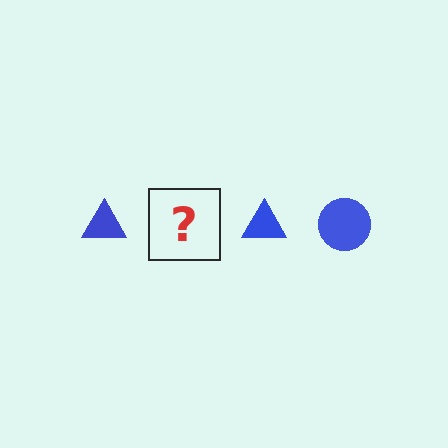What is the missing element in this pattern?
The missing element is a blue circle.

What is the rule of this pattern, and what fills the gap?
The rule is that the pattern cycles through triangle, circle shapes in blue. The gap should be filled with a blue circle.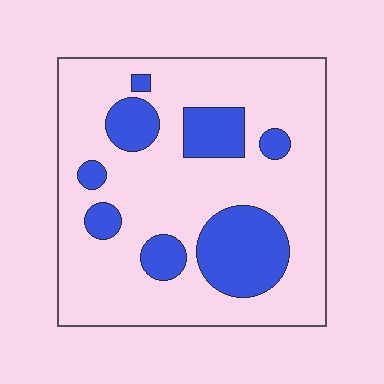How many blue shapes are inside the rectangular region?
8.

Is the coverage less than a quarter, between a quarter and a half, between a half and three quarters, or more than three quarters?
Less than a quarter.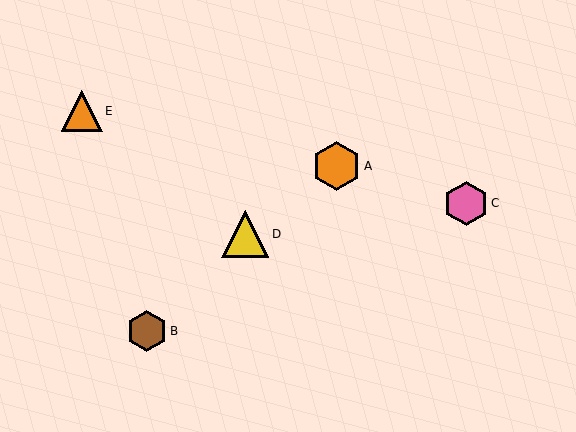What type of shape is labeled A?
Shape A is an orange hexagon.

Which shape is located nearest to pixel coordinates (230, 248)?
The yellow triangle (labeled D) at (245, 234) is nearest to that location.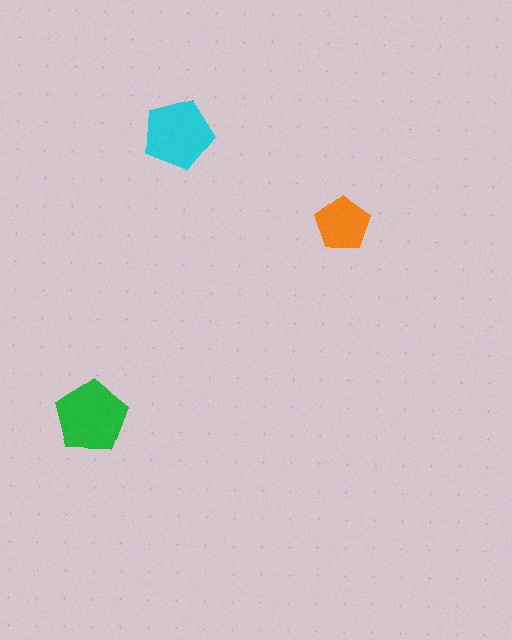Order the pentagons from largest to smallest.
the green one, the cyan one, the orange one.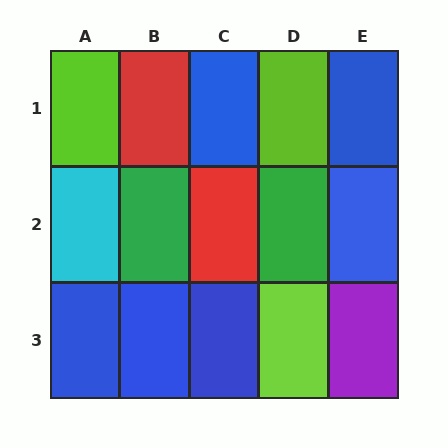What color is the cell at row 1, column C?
Blue.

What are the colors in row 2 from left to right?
Cyan, green, red, green, blue.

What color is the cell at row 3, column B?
Blue.